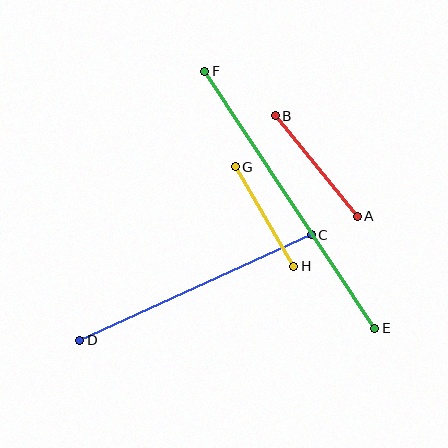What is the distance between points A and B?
The distance is approximately 130 pixels.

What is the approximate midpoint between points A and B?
The midpoint is at approximately (316, 166) pixels.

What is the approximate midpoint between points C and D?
The midpoint is at approximately (195, 287) pixels.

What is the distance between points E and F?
The distance is approximately 308 pixels.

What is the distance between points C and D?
The distance is approximately 254 pixels.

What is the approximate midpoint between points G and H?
The midpoint is at approximately (264, 217) pixels.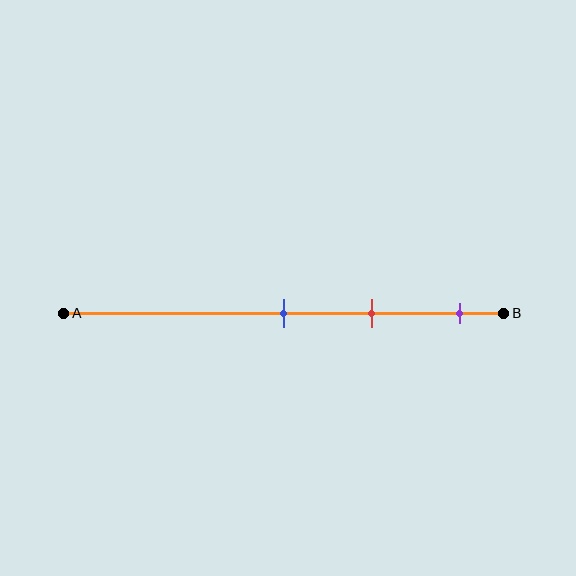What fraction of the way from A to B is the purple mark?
The purple mark is approximately 90% (0.9) of the way from A to B.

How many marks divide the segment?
There are 3 marks dividing the segment.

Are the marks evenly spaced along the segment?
Yes, the marks are approximately evenly spaced.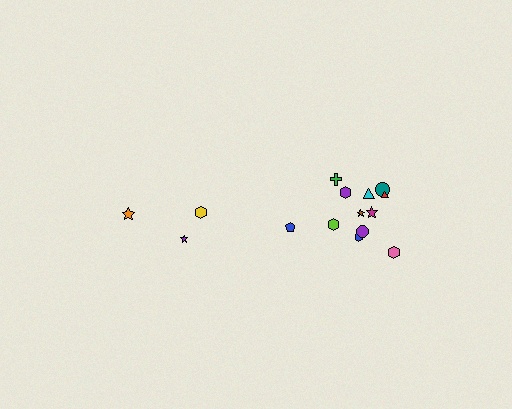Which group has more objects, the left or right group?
The right group.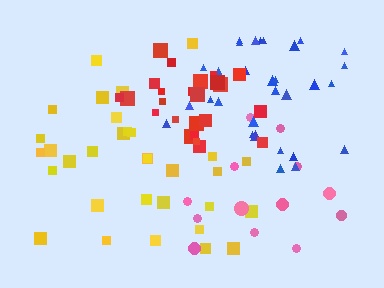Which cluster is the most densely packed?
Red.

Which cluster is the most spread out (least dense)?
Pink.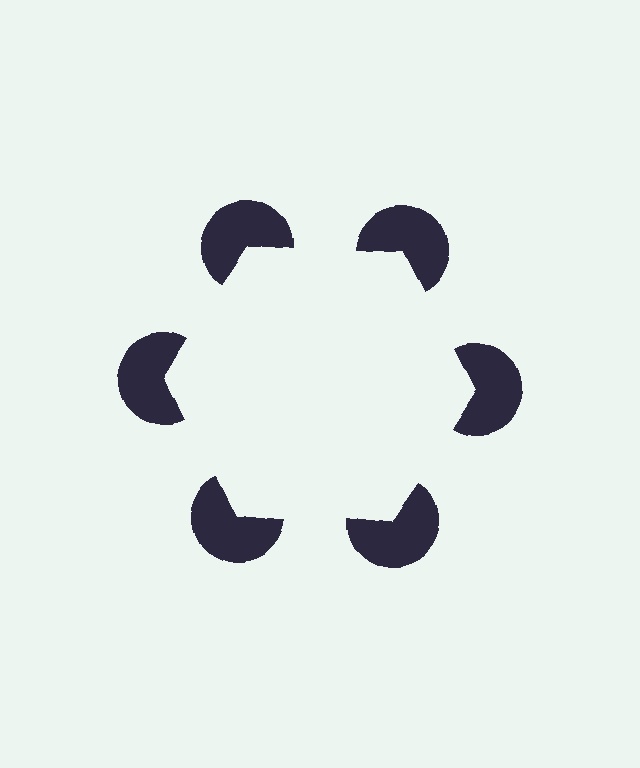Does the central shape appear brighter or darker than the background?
It typically appears slightly brighter than the background, even though no actual brightness change is drawn.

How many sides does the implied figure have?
6 sides.